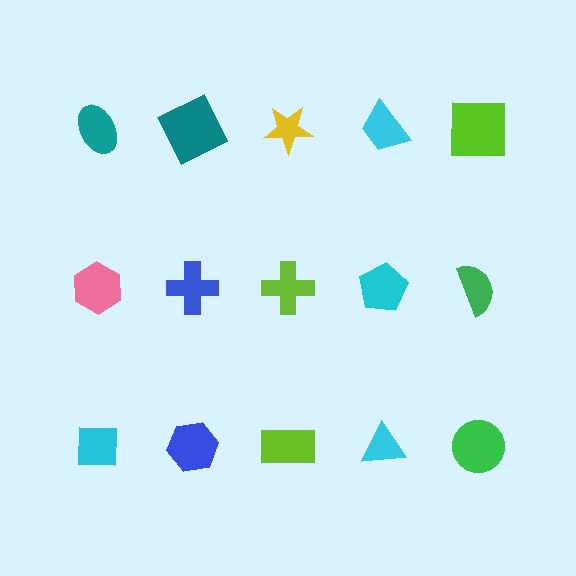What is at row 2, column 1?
A pink hexagon.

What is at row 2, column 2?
A blue cross.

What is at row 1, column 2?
A teal square.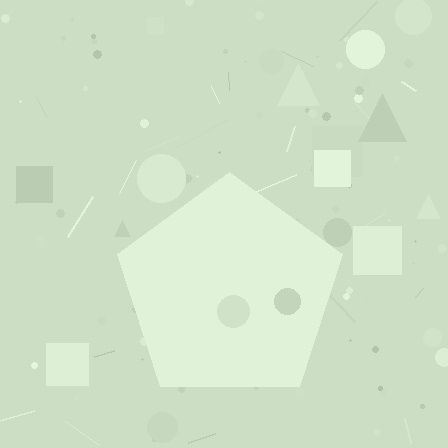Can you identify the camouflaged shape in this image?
The camouflaged shape is a pentagon.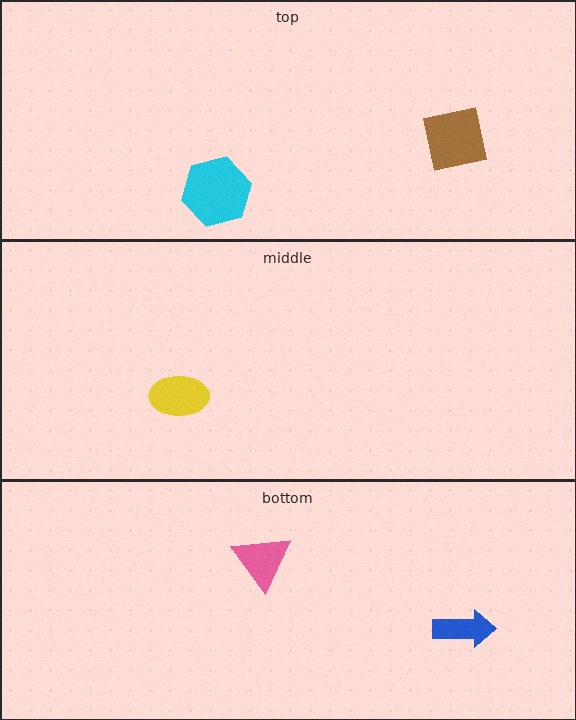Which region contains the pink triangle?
The bottom region.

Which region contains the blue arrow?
The bottom region.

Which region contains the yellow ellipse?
The middle region.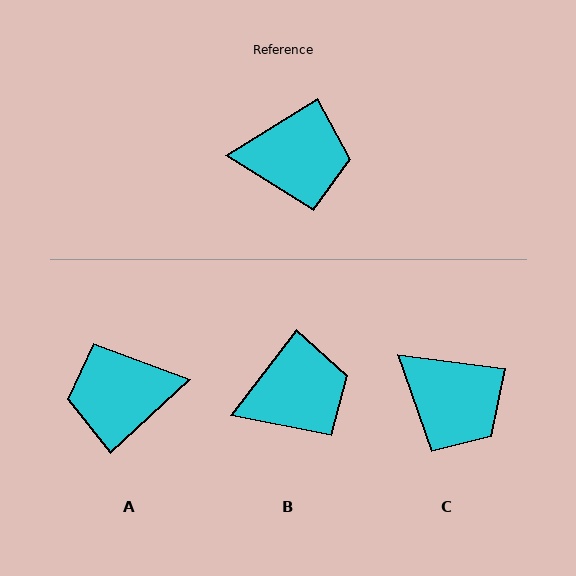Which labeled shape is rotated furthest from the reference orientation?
A, about 169 degrees away.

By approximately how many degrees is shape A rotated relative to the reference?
Approximately 169 degrees clockwise.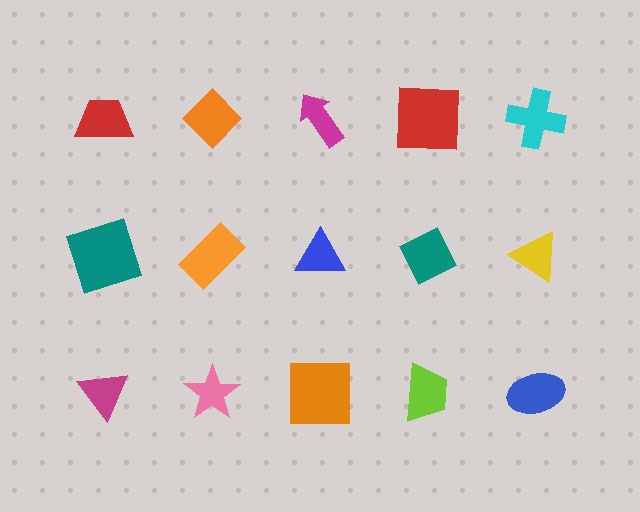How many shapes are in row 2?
5 shapes.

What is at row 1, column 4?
A red square.